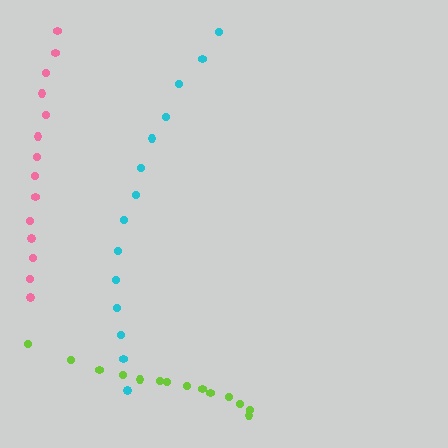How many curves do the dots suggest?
There are 3 distinct paths.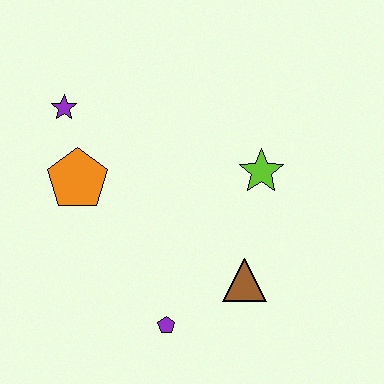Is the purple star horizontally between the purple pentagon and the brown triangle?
No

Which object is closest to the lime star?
The brown triangle is closest to the lime star.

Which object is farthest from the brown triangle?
The purple star is farthest from the brown triangle.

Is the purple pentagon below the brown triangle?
Yes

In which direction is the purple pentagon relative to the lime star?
The purple pentagon is below the lime star.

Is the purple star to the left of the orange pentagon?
Yes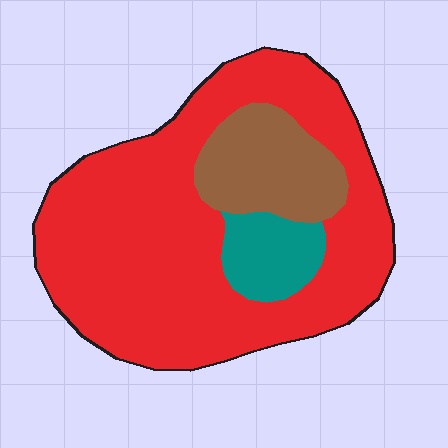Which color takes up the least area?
Teal, at roughly 10%.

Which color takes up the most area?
Red, at roughly 75%.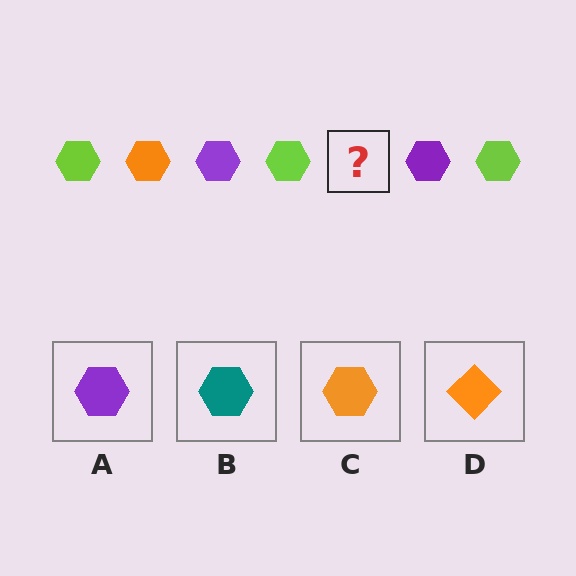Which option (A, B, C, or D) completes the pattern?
C.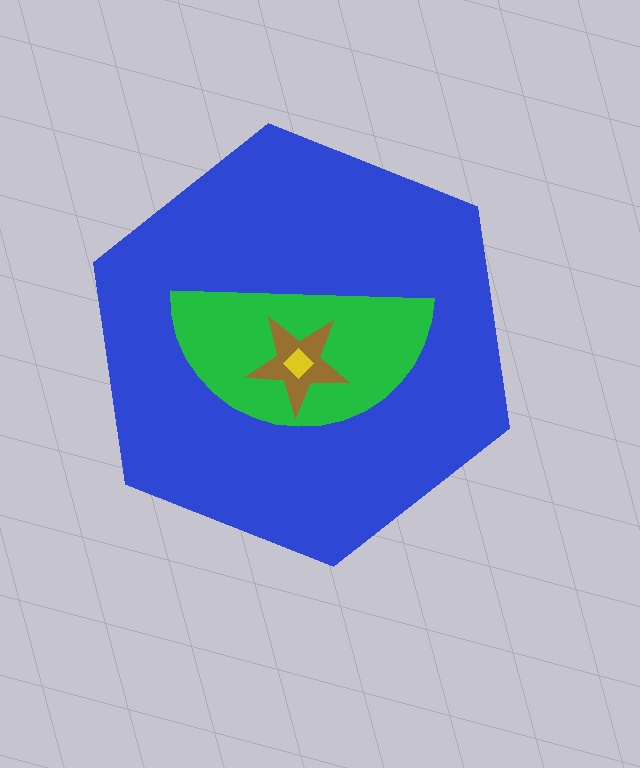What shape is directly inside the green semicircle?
The brown star.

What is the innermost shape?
The yellow diamond.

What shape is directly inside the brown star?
The yellow diamond.